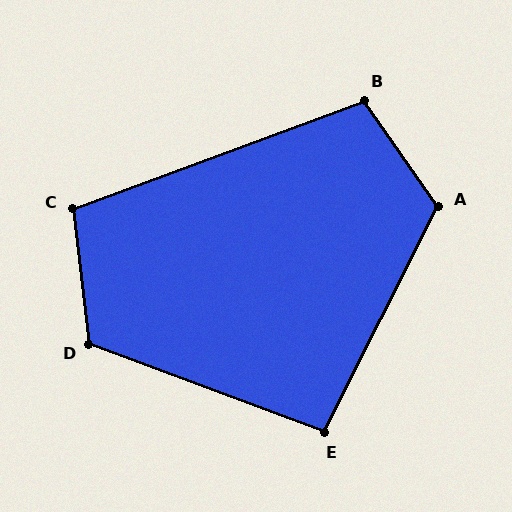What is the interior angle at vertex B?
Approximately 105 degrees (obtuse).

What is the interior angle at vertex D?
Approximately 117 degrees (obtuse).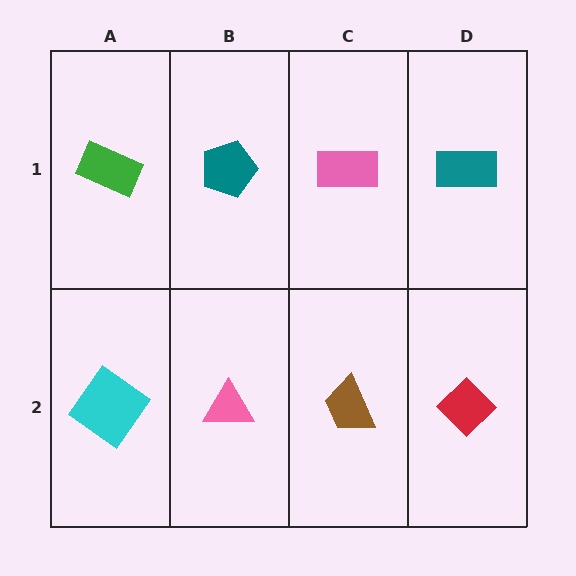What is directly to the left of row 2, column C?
A pink triangle.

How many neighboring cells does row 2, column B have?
3.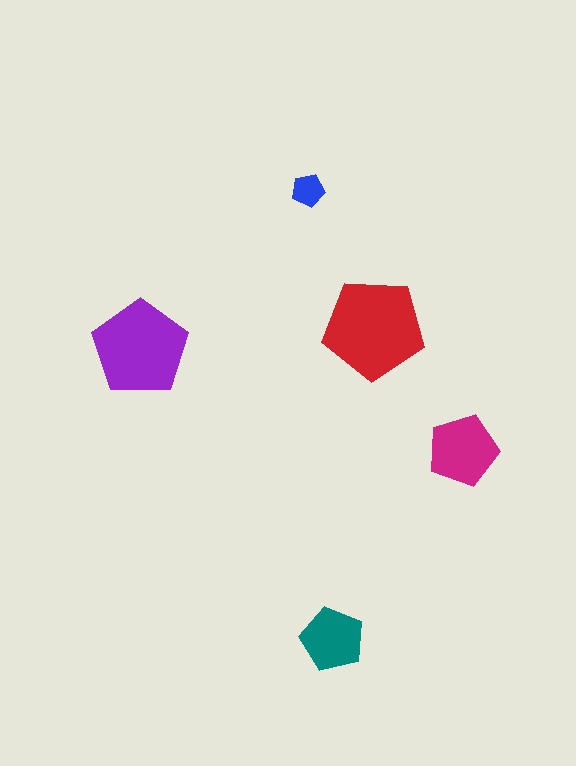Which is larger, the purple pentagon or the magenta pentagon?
The purple one.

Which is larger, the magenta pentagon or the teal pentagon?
The magenta one.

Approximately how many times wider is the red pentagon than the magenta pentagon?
About 1.5 times wider.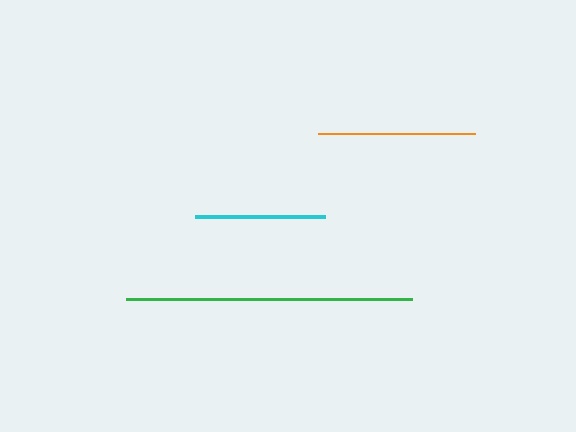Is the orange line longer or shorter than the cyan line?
The orange line is longer than the cyan line.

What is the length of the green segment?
The green segment is approximately 286 pixels long.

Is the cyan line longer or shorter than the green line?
The green line is longer than the cyan line.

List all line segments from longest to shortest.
From longest to shortest: green, orange, cyan.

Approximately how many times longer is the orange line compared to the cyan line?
The orange line is approximately 1.2 times the length of the cyan line.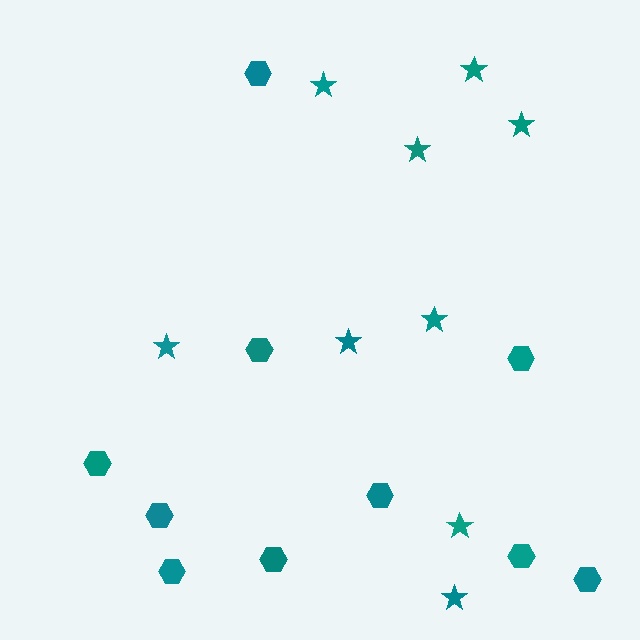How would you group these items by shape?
There are 2 groups: one group of hexagons (10) and one group of stars (9).